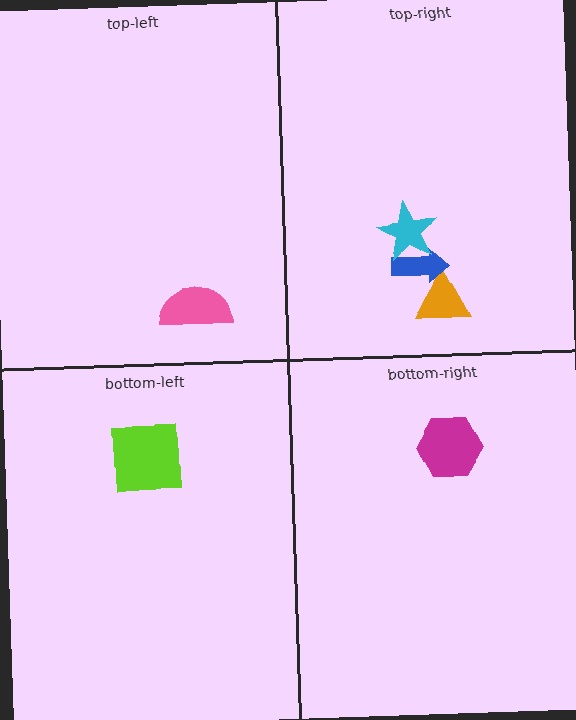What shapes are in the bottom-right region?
The magenta hexagon.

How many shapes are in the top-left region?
1.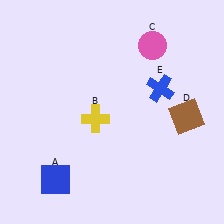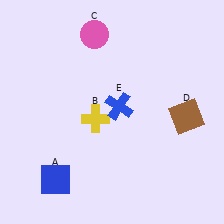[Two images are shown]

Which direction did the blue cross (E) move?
The blue cross (E) moved left.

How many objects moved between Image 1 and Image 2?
2 objects moved between the two images.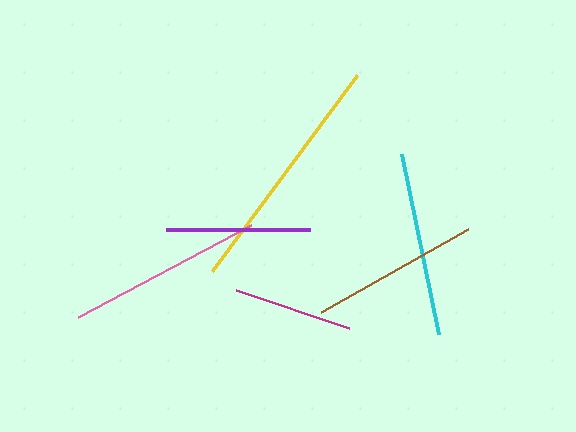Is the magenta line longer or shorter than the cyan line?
The cyan line is longer than the magenta line.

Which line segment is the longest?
The yellow line is the longest at approximately 243 pixels.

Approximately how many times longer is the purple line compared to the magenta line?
The purple line is approximately 1.2 times the length of the magenta line.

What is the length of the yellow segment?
The yellow segment is approximately 243 pixels long.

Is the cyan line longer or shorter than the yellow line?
The yellow line is longer than the cyan line.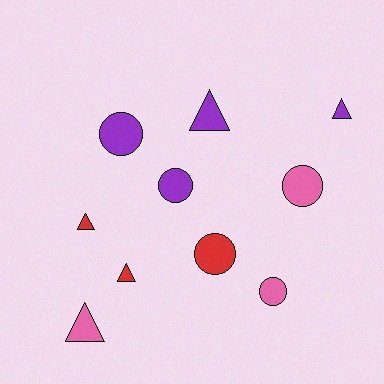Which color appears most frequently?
Purple, with 4 objects.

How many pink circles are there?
There are 2 pink circles.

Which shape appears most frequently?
Triangle, with 5 objects.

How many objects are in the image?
There are 10 objects.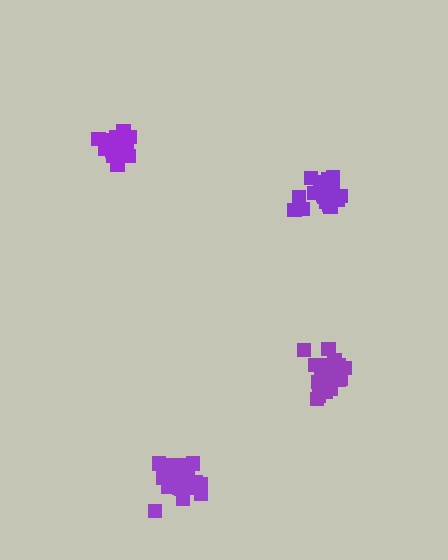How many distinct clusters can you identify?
There are 4 distinct clusters.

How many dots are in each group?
Group 1: 19 dots, Group 2: 21 dots, Group 3: 21 dots, Group 4: 19 dots (80 total).